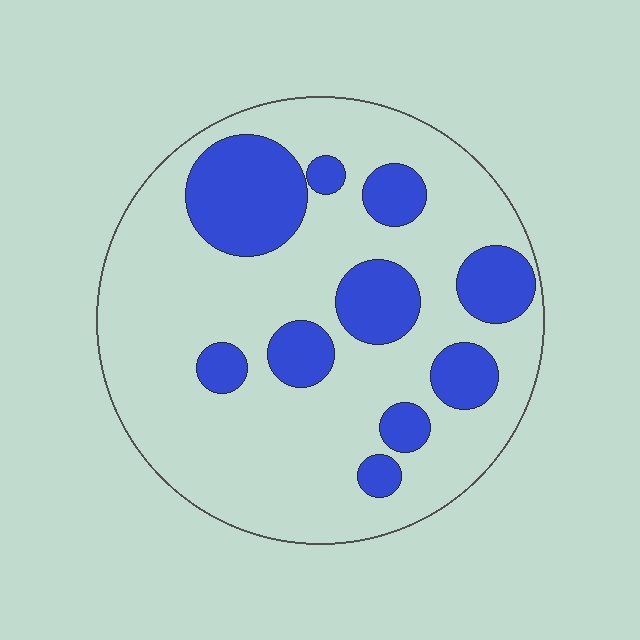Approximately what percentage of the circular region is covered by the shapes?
Approximately 25%.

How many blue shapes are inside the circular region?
10.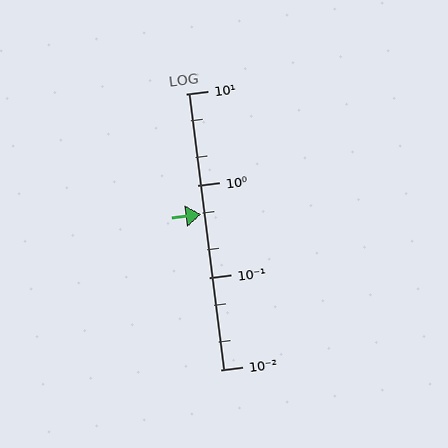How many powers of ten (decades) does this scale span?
The scale spans 3 decades, from 0.01 to 10.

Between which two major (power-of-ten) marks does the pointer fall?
The pointer is between 0.1 and 1.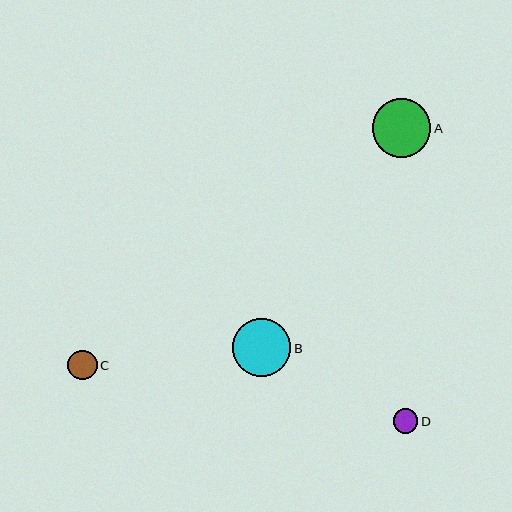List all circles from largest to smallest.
From largest to smallest: B, A, C, D.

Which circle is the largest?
Circle B is the largest with a size of approximately 58 pixels.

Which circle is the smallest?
Circle D is the smallest with a size of approximately 25 pixels.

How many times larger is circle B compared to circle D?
Circle B is approximately 2.4 times the size of circle D.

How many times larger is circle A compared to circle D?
Circle A is approximately 2.4 times the size of circle D.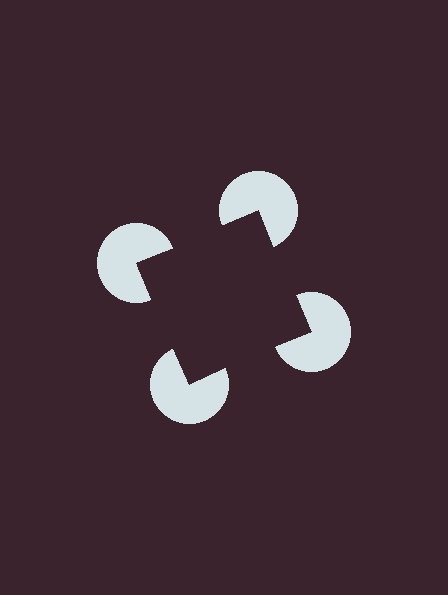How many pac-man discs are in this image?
There are 4 — one at each vertex of the illusory square.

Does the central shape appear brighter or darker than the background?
It typically appears slightly darker than the background, even though no actual brightness change is drawn.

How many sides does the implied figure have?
4 sides.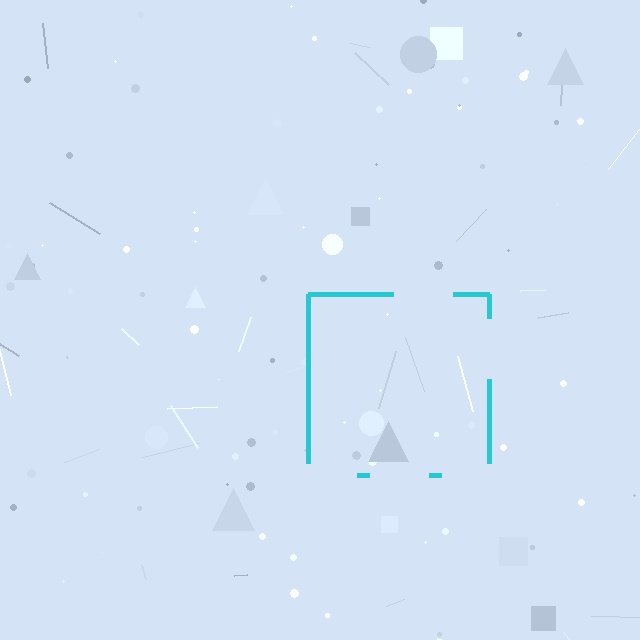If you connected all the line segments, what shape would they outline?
They would outline a square.